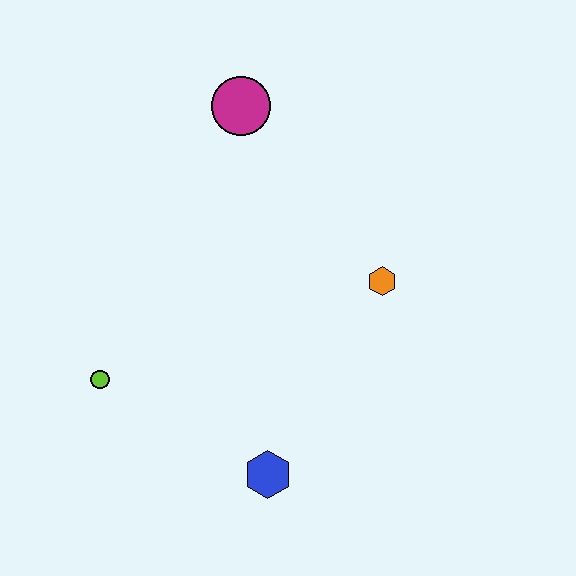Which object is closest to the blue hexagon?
The lime circle is closest to the blue hexagon.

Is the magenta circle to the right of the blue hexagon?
No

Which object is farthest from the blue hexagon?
The magenta circle is farthest from the blue hexagon.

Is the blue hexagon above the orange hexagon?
No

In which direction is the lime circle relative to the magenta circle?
The lime circle is below the magenta circle.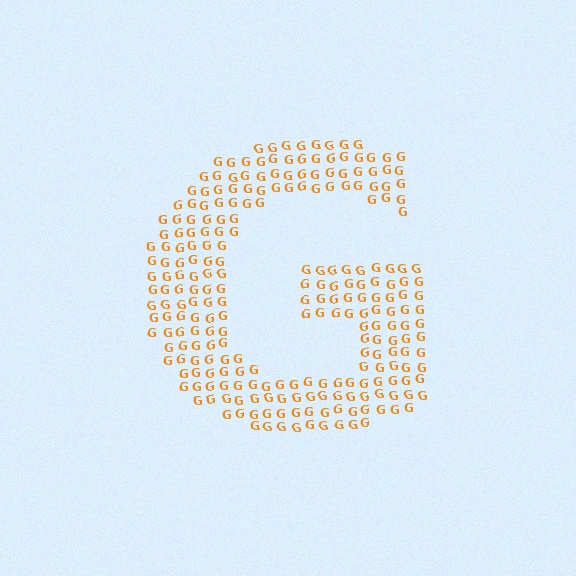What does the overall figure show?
The overall figure shows the letter G.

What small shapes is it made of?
It is made of small letter G's.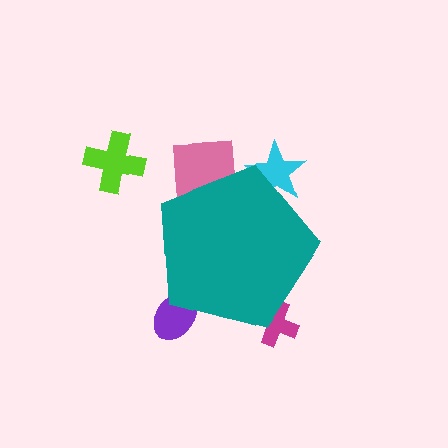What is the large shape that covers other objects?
A teal pentagon.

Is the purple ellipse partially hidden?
Yes, the purple ellipse is partially hidden behind the teal pentagon.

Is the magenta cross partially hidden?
Yes, the magenta cross is partially hidden behind the teal pentagon.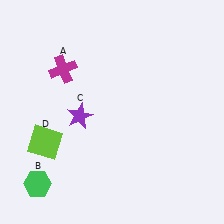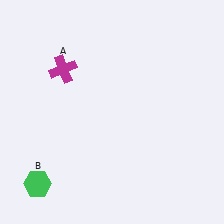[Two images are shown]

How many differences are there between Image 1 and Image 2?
There are 2 differences between the two images.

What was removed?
The lime square (D), the purple star (C) were removed in Image 2.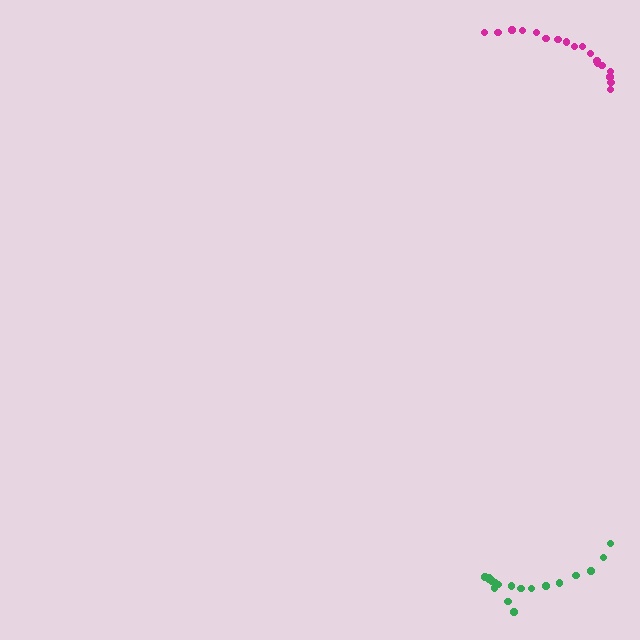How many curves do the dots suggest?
There are 2 distinct paths.